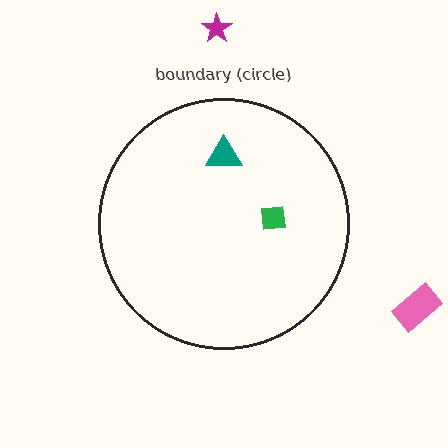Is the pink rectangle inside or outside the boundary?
Outside.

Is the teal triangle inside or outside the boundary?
Inside.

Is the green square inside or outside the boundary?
Inside.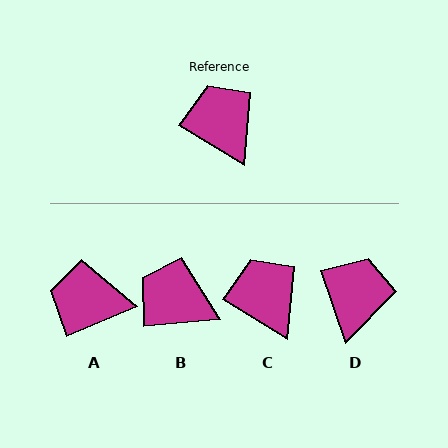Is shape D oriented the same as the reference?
No, it is off by about 40 degrees.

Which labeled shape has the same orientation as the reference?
C.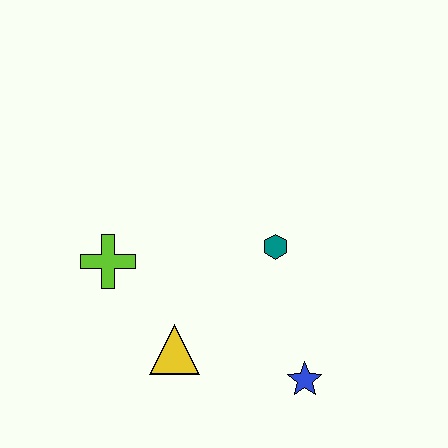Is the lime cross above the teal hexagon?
No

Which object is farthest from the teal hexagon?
The lime cross is farthest from the teal hexagon.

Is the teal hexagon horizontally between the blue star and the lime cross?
Yes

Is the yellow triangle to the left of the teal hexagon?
Yes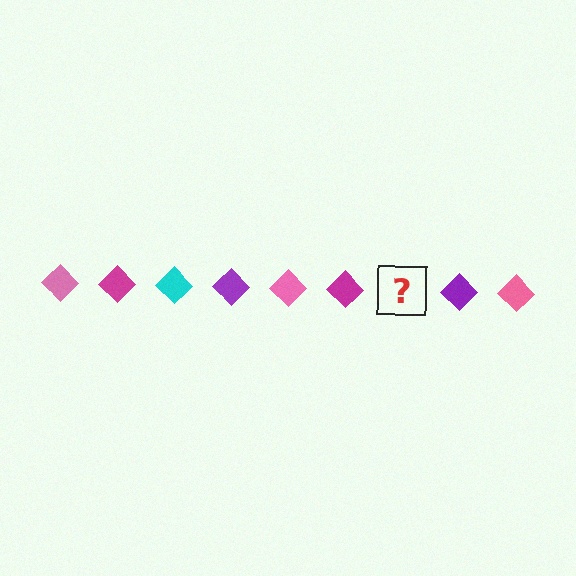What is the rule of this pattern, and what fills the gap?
The rule is that the pattern cycles through pink, magenta, cyan, purple diamonds. The gap should be filled with a cyan diamond.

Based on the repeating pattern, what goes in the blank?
The blank should be a cyan diamond.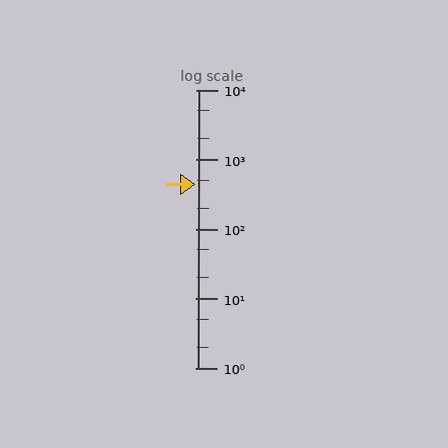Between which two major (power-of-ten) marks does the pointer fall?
The pointer is between 100 and 1000.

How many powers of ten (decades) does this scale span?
The scale spans 4 decades, from 1 to 10000.